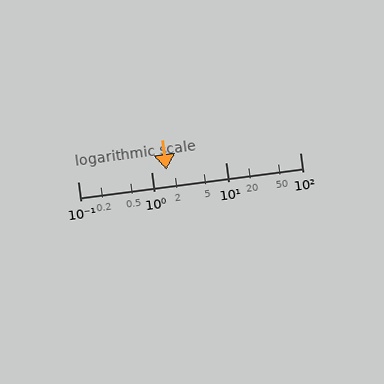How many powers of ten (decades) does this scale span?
The scale spans 3 decades, from 0.1 to 100.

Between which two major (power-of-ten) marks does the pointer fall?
The pointer is between 1 and 10.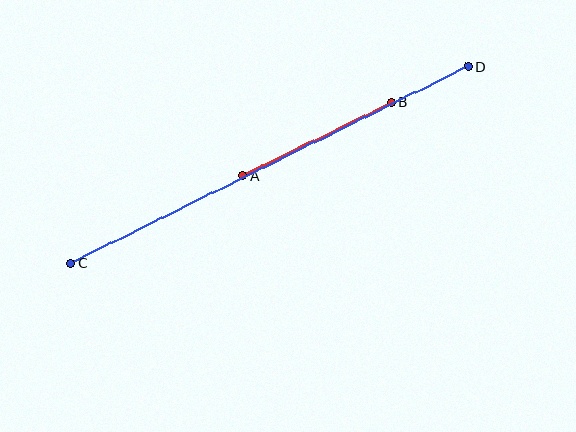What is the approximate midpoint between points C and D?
The midpoint is at approximately (269, 164) pixels.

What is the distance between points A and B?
The distance is approximately 166 pixels.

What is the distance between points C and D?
The distance is approximately 443 pixels.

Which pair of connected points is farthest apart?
Points C and D are farthest apart.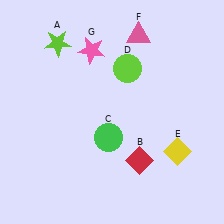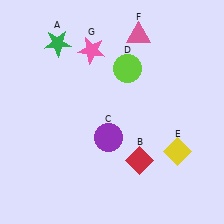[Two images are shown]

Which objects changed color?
A changed from lime to green. C changed from green to purple.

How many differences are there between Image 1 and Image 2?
There are 2 differences between the two images.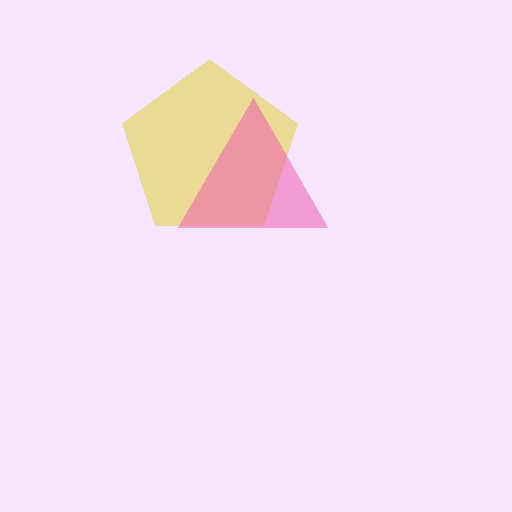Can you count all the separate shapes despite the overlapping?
Yes, there are 2 separate shapes.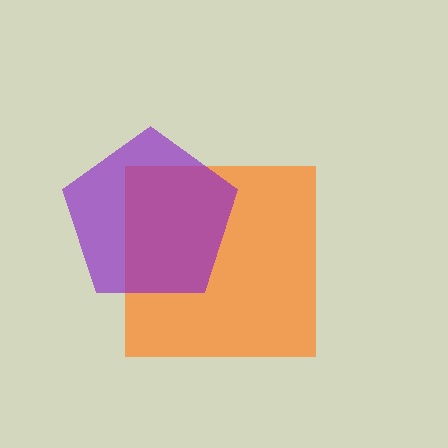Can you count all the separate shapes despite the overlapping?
Yes, there are 2 separate shapes.